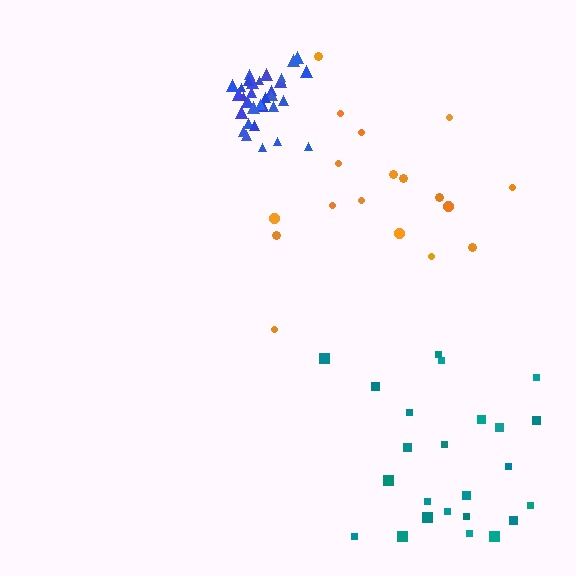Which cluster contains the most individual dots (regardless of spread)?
Blue (34).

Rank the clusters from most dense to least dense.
blue, teal, orange.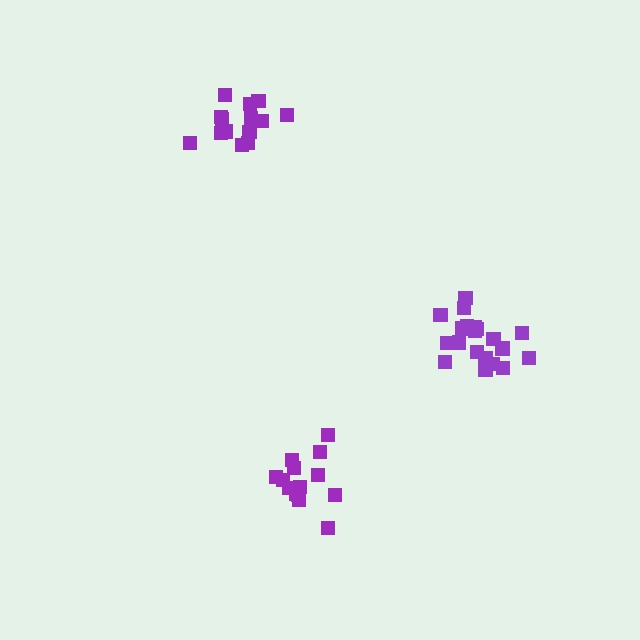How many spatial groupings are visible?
There are 3 spatial groupings.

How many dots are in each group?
Group 1: 15 dots, Group 2: 14 dots, Group 3: 20 dots (49 total).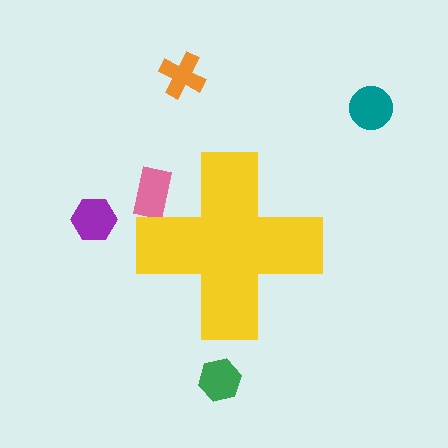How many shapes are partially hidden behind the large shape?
1 shape is partially hidden.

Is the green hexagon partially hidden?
No, the green hexagon is fully visible.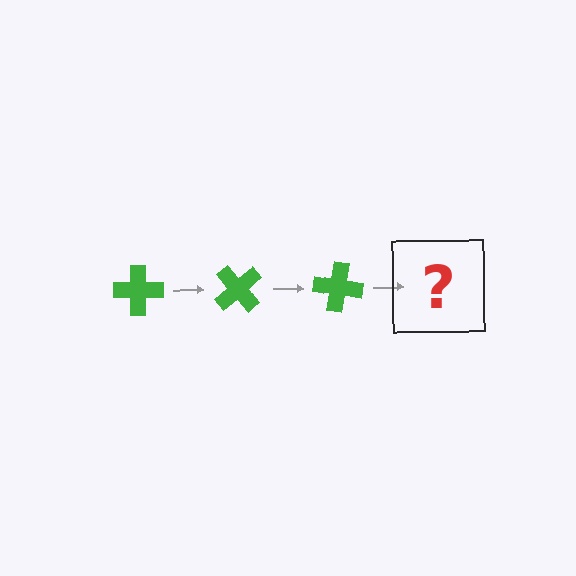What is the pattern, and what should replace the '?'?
The pattern is that the cross rotates 50 degrees each step. The '?' should be a green cross rotated 150 degrees.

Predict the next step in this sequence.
The next step is a green cross rotated 150 degrees.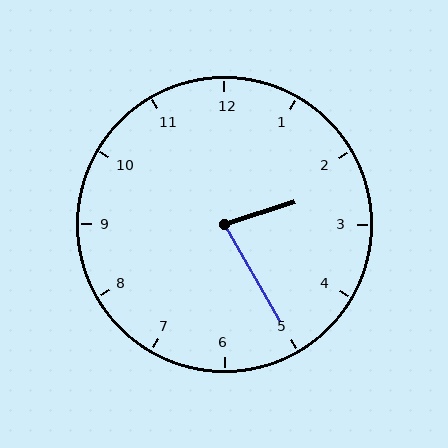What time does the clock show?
2:25.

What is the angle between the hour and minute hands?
Approximately 78 degrees.